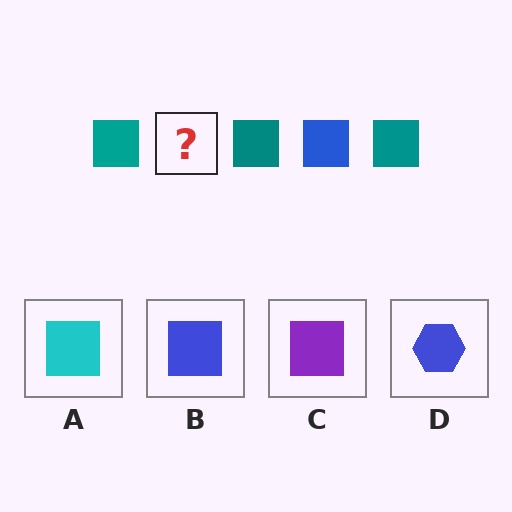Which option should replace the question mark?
Option B.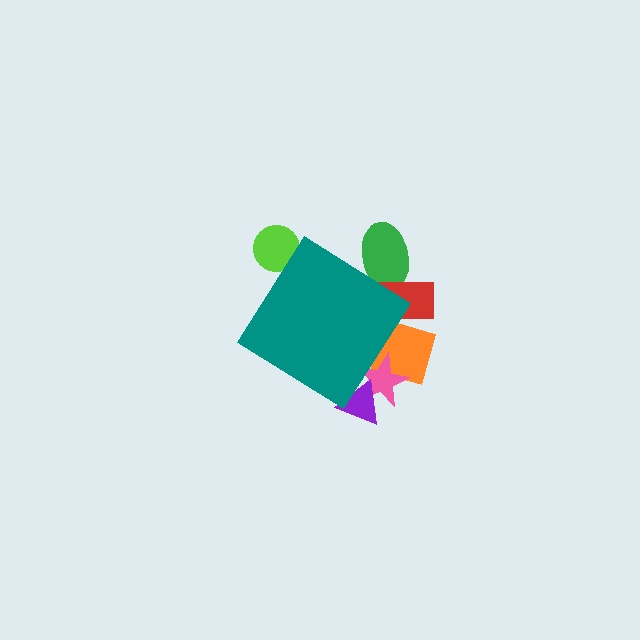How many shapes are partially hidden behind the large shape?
6 shapes are partially hidden.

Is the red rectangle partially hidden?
Yes, the red rectangle is partially hidden behind the teal diamond.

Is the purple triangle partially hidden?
Yes, the purple triangle is partially hidden behind the teal diamond.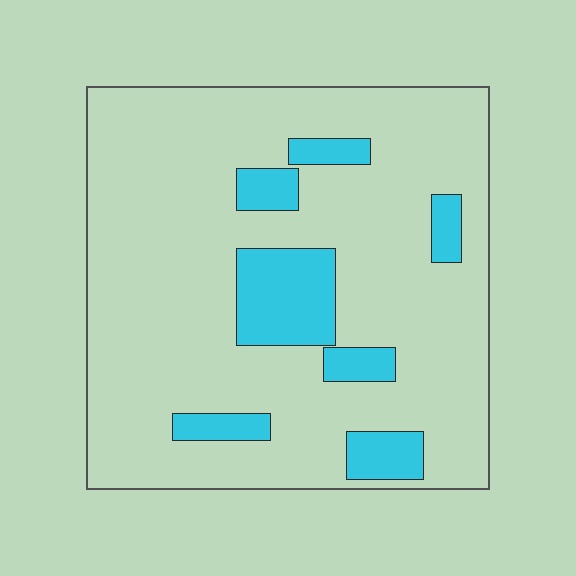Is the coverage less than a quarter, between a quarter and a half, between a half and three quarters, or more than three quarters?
Less than a quarter.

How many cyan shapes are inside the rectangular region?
7.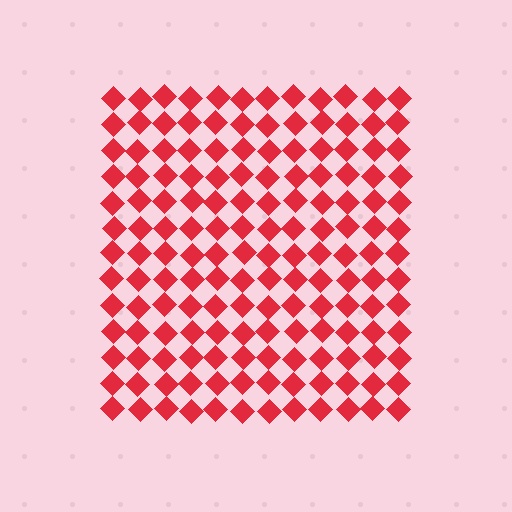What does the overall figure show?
The overall figure shows a square.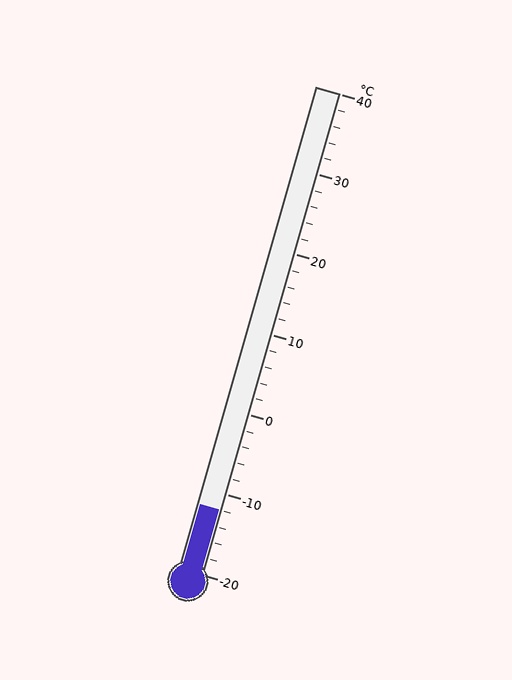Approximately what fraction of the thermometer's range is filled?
The thermometer is filled to approximately 15% of its range.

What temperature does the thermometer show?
The thermometer shows approximately -12°C.